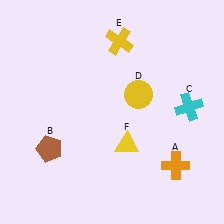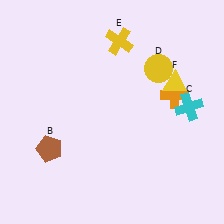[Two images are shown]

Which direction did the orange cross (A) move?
The orange cross (A) moved up.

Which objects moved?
The objects that moved are: the orange cross (A), the yellow circle (D), the yellow triangle (F).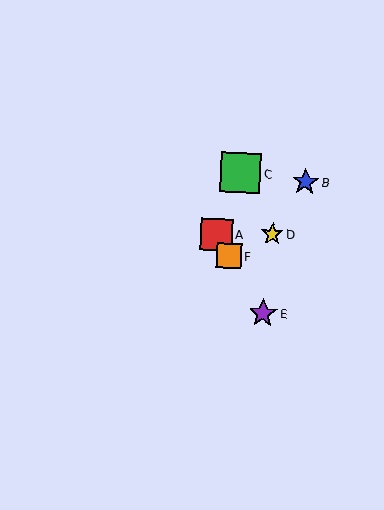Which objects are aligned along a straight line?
Objects A, E, F are aligned along a straight line.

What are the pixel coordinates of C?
Object C is at (240, 173).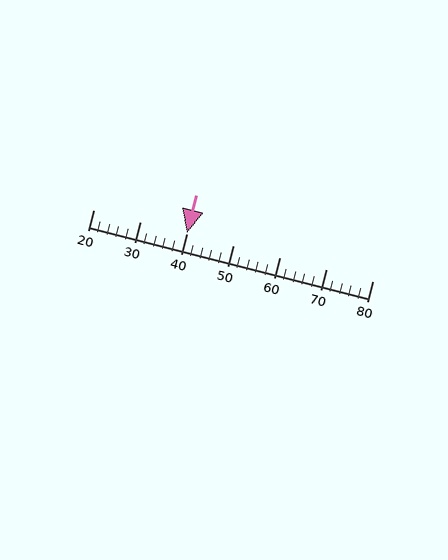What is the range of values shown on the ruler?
The ruler shows values from 20 to 80.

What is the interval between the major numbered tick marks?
The major tick marks are spaced 10 units apart.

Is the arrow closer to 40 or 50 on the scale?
The arrow is closer to 40.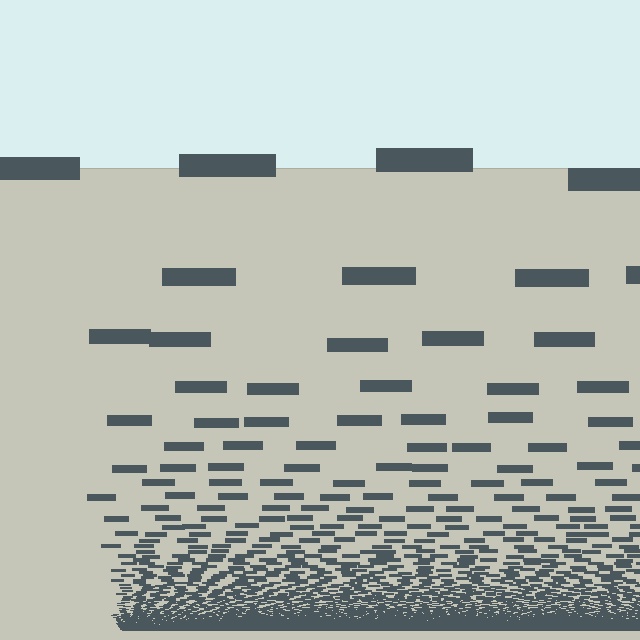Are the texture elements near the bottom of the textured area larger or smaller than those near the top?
Smaller. The gradient is inverted — elements near the bottom are smaller and denser.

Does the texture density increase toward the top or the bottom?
Density increases toward the bottom.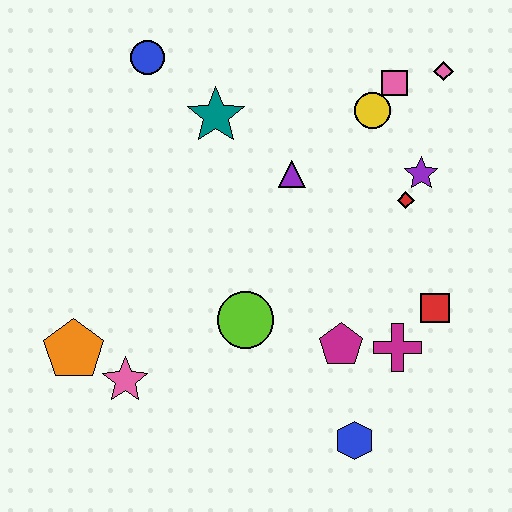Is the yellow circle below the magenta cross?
No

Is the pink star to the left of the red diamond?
Yes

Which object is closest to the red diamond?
The purple star is closest to the red diamond.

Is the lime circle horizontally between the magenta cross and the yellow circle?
No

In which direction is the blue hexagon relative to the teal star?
The blue hexagon is below the teal star.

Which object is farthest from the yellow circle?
The orange pentagon is farthest from the yellow circle.